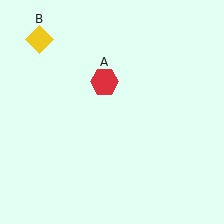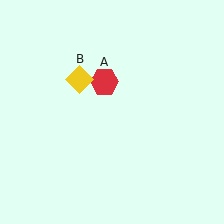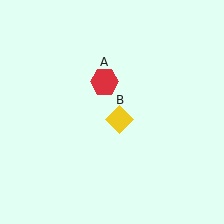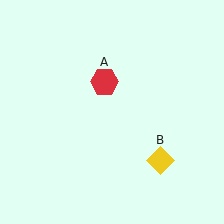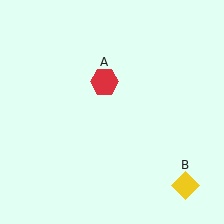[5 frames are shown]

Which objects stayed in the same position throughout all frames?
Red hexagon (object A) remained stationary.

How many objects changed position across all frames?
1 object changed position: yellow diamond (object B).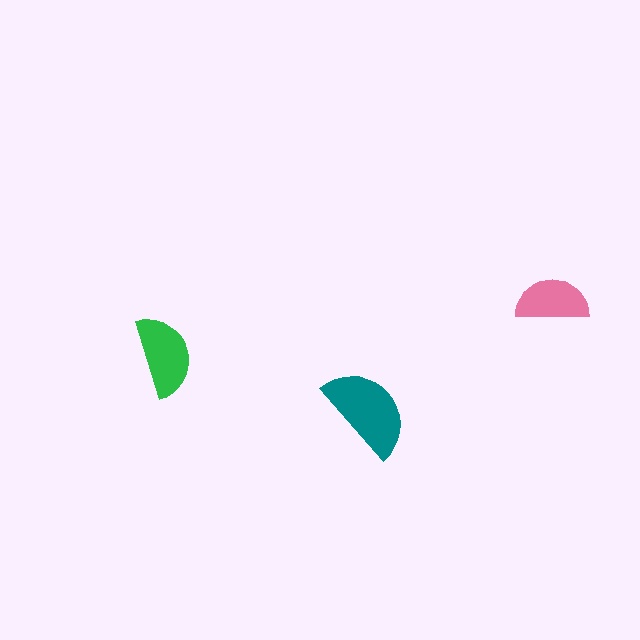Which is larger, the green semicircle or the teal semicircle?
The teal one.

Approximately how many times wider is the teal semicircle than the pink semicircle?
About 1.5 times wider.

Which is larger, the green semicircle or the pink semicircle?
The green one.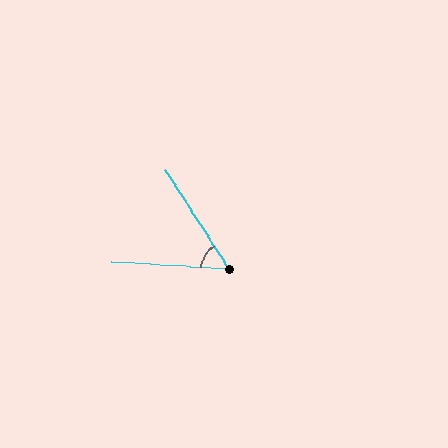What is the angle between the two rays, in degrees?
Approximately 53 degrees.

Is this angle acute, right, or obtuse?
It is acute.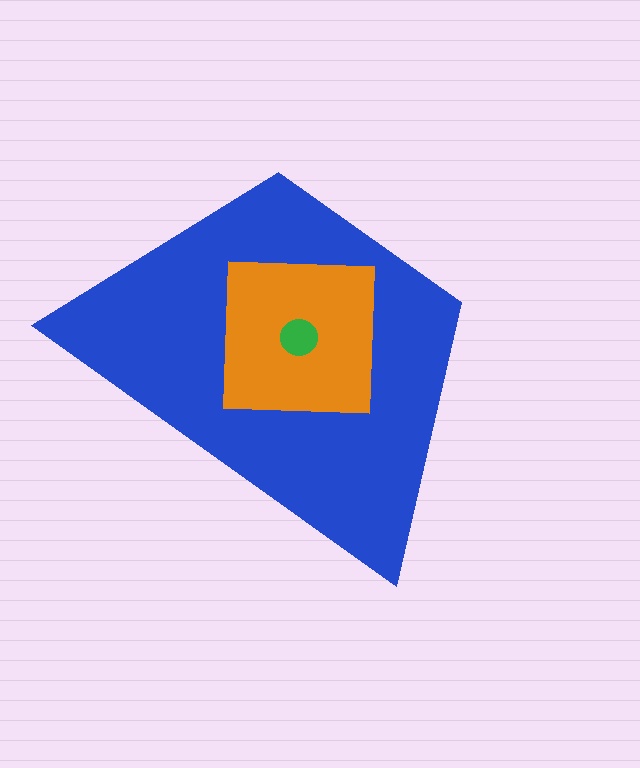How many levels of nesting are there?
3.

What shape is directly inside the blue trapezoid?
The orange square.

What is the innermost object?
The green circle.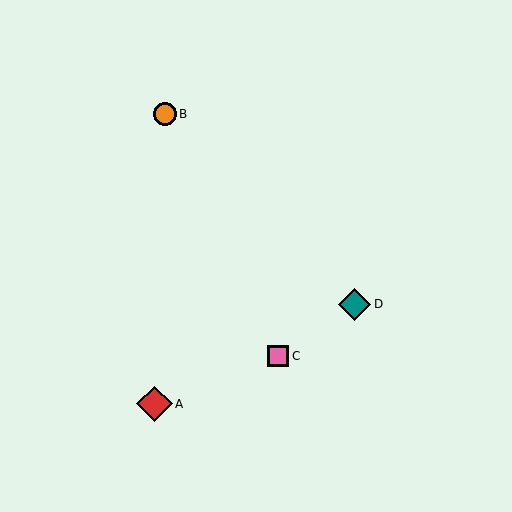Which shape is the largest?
The red diamond (labeled A) is the largest.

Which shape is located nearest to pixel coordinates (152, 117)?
The orange circle (labeled B) at (165, 114) is nearest to that location.